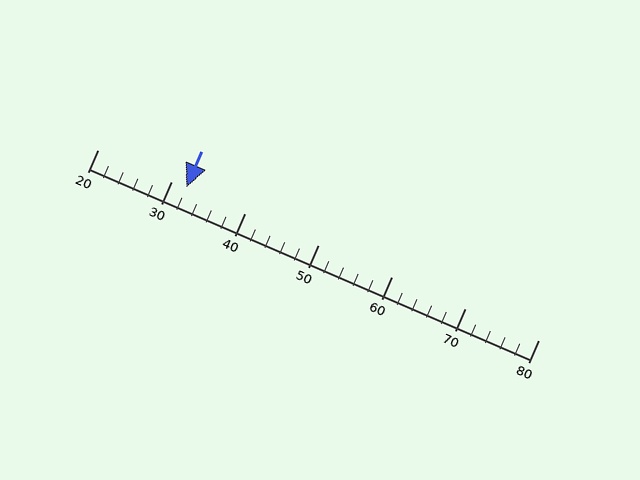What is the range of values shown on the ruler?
The ruler shows values from 20 to 80.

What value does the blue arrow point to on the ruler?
The blue arrow points to approximately 32.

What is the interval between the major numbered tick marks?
The major tick marks are spaced 10 units apart.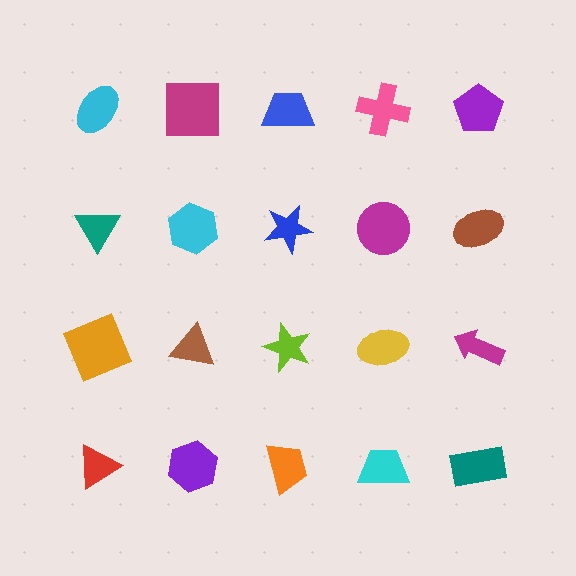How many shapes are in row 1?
5 shapes.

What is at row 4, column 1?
A red triangle.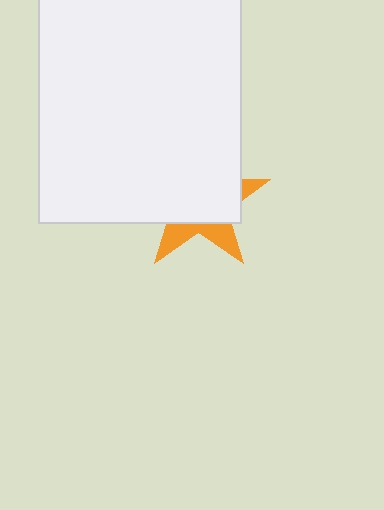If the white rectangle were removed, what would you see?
You would see the complete orange star.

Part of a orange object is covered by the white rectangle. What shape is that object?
It is a star.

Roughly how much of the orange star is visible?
A small part of it is visible (roughly 31%).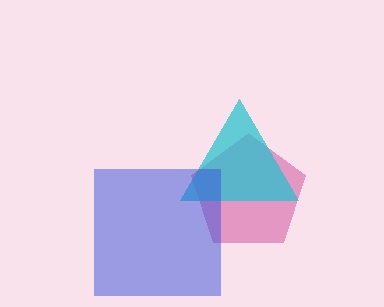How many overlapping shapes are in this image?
There are 3 overlapping shapes in the image.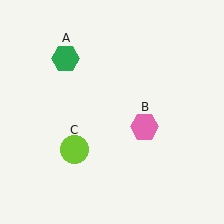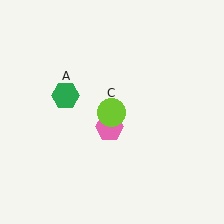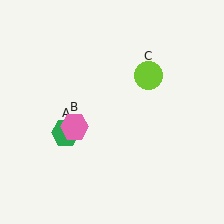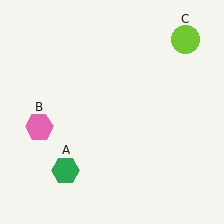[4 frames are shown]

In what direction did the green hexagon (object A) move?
The green hexagon (object A) moved down.